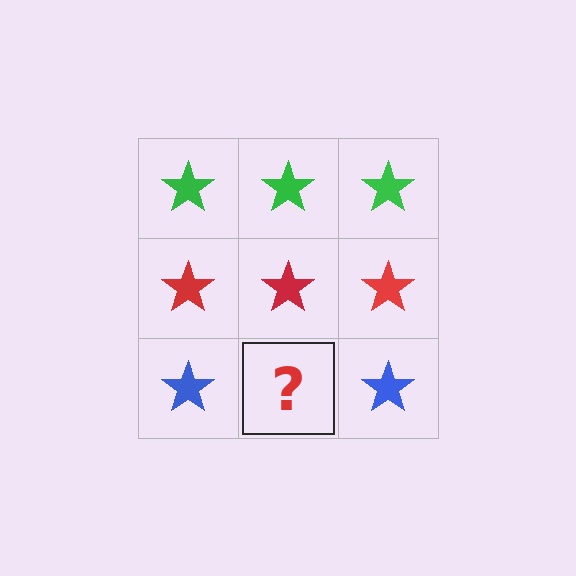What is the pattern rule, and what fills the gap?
The rule is that each row has a consistent color. The gap should be filled with a blue star.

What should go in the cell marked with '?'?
The missing cell should contain a blue star.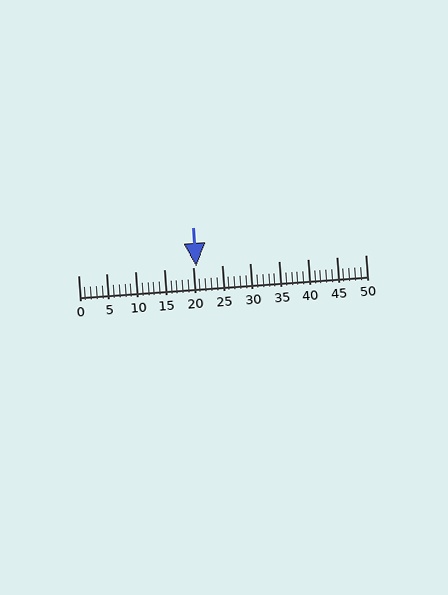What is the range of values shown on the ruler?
The ruler shows values from 0 to 50.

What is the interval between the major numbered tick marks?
The major tick marks are spaced 5 units apart.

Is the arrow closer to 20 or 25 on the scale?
The arrow is closer to 20.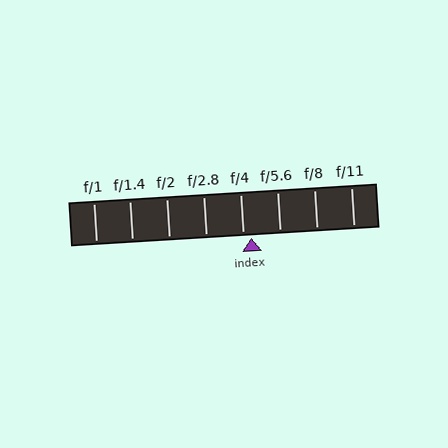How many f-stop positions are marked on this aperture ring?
There are 8 f-stop positions marked.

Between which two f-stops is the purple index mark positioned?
The index mark is between f/4 and f/5.6.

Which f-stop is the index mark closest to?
The index mark is closest to f/4.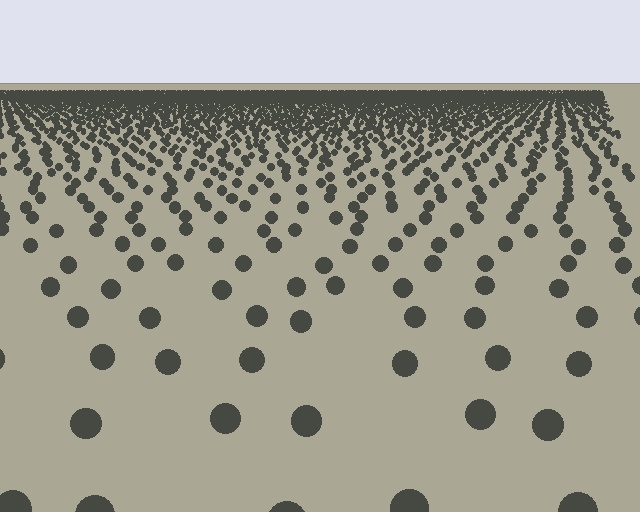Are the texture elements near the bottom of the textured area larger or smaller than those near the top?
Larger. Near the bottom, elements are closer to the viewer and appear at a bigger on-screen size.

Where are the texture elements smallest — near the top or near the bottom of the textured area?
Near the top.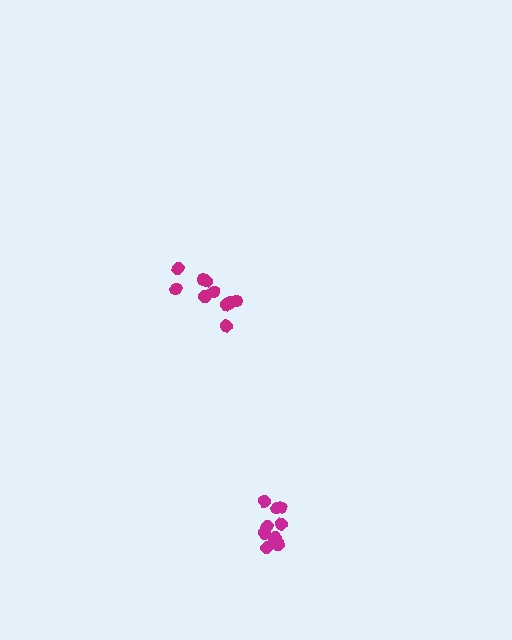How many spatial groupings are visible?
There are 2 spatial groupings.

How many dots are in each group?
Group 1: 10 dots, Group 2: 11 dots (21 total).